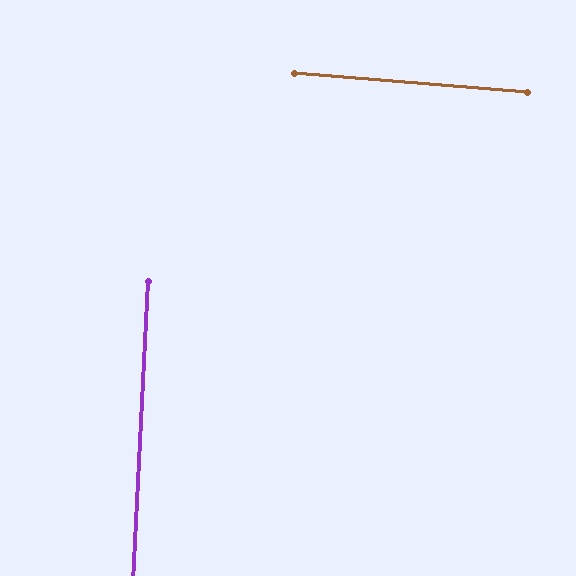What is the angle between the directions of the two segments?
Approximately 88 degrees.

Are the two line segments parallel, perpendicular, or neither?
Perpendicular — they meet at approximately 88°.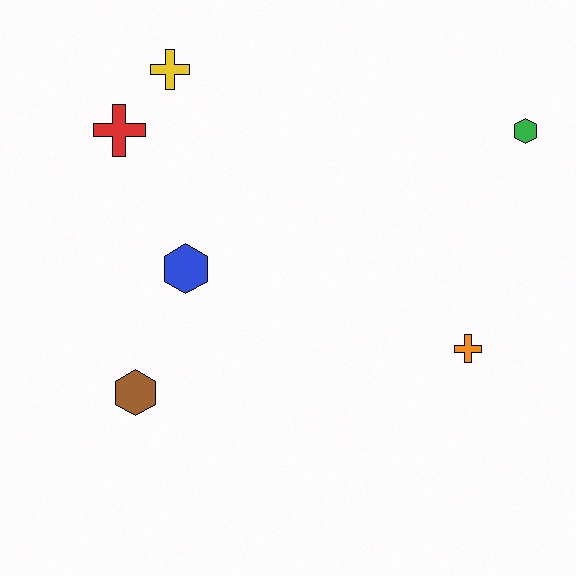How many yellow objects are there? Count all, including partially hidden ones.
There is 1 yellow object.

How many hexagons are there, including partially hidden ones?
There are 3 hexagons.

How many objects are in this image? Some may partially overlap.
There are 6 objects.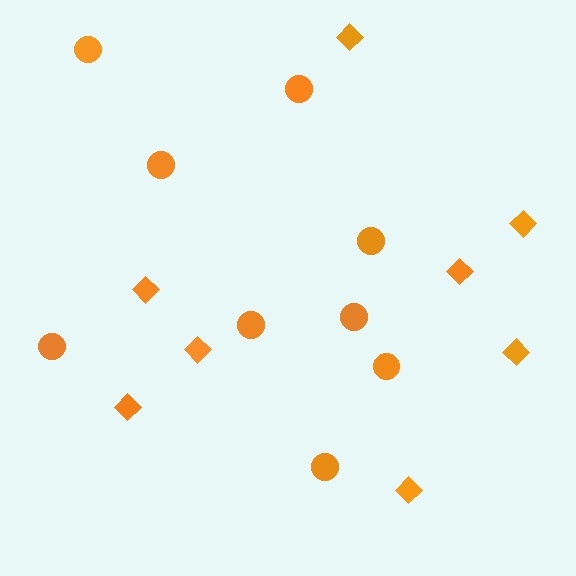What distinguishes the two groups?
There are 2 groups: one group of circles (9) and one group of diamonds (8).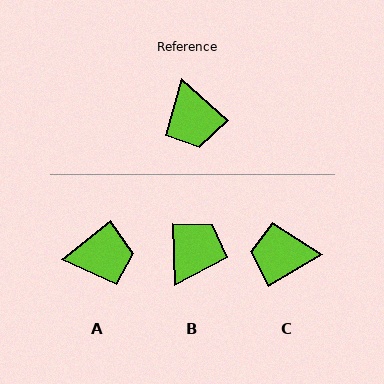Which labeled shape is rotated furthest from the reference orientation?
B, about 134 degrees away.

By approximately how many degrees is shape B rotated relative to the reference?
Approximately 134 degrees counter-clockwise.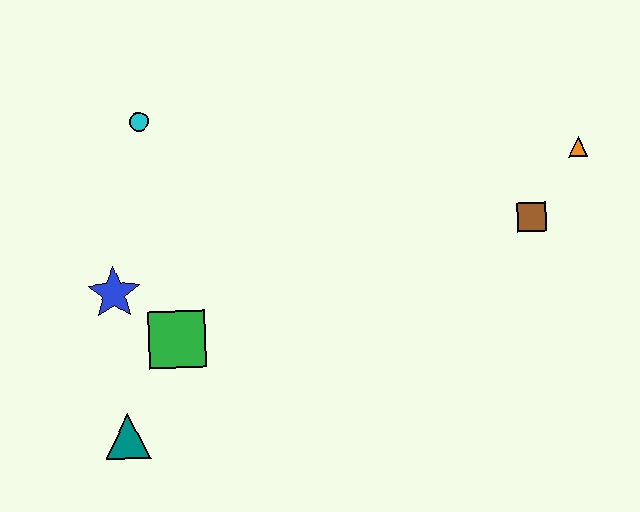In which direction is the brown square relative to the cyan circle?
The brown square is to the right of the cyan circle.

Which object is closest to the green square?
The blue star is closest to the green square.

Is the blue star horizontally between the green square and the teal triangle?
No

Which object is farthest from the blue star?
The orange triangle is farthest from the blue star.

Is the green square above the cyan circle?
No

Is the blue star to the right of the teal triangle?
No